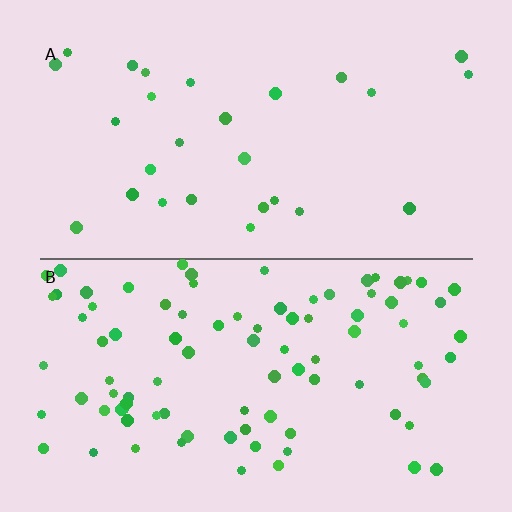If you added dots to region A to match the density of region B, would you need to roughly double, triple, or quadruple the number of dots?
Approximately triple.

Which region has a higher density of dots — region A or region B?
B (the bottom).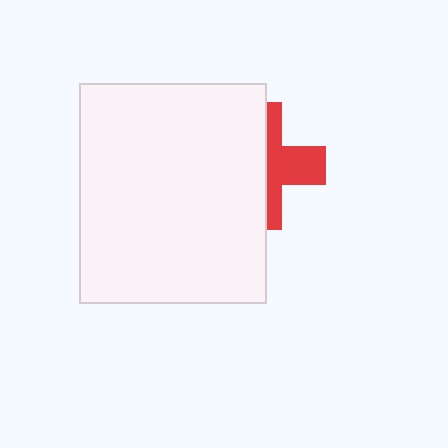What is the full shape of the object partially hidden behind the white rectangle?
The partially hidden object is a red cross.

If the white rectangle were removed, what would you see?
You would see the complete red cross.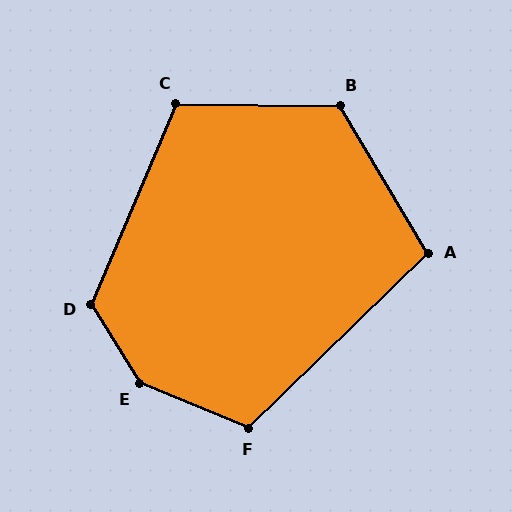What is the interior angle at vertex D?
Approximately 125 degrees (obtuse).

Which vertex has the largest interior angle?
E, at approximately 144 degrees.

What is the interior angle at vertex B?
Approximately 122 degrees (obtuse).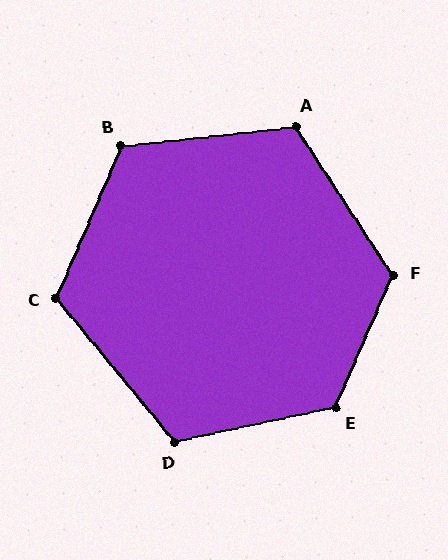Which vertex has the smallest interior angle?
A, at approximately 117 degrees.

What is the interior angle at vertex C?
Approximately 117 degrees (obtuse).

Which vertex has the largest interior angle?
E, at approximately 126 degrees.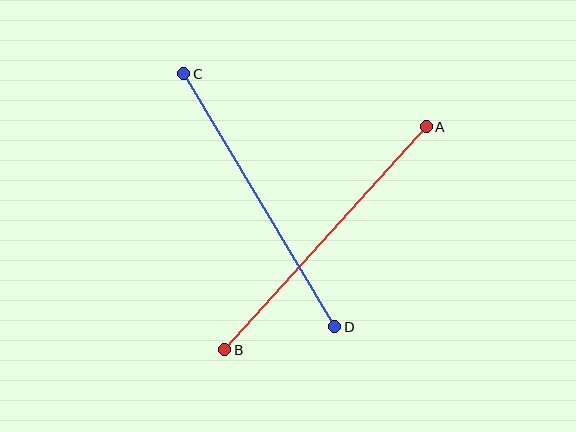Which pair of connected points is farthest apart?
Points A and B are farthest apart.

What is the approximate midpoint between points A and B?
The midpoint is at approximately (325, 238) pixels.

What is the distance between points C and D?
The distance is approximately 295 pixels.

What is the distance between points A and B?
The distance is approximately 301 pixels.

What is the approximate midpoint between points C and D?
The midpoint is at approximately (259, 200) pixels.